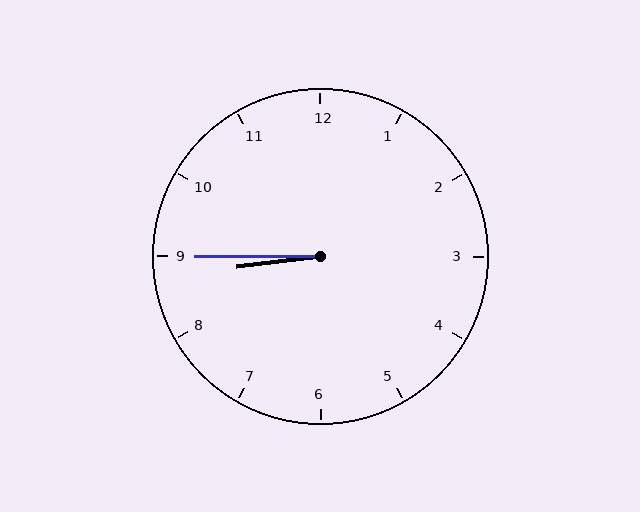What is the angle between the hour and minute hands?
Approximately 8 degrees.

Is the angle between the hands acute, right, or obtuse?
It is acute.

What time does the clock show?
8:45.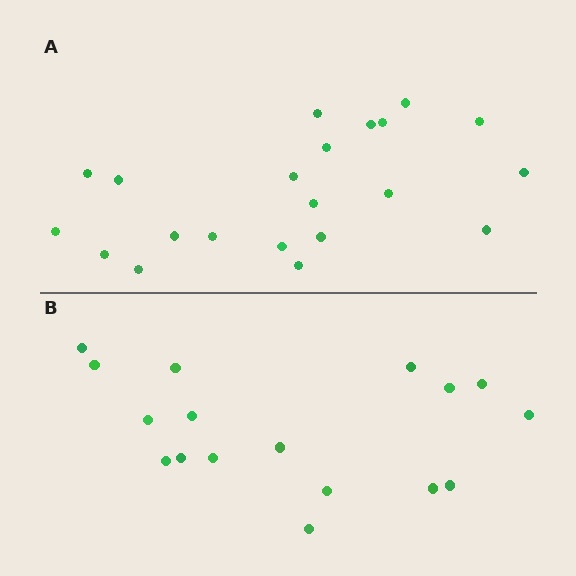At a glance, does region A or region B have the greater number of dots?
Region A (the top region) has more dots.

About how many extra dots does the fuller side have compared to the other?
Region A has about 4 more dots than region B.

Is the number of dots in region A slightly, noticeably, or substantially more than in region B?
Region A has only slightly more — the two regions are fairly close. The ratio is roughly 1.2 to 1.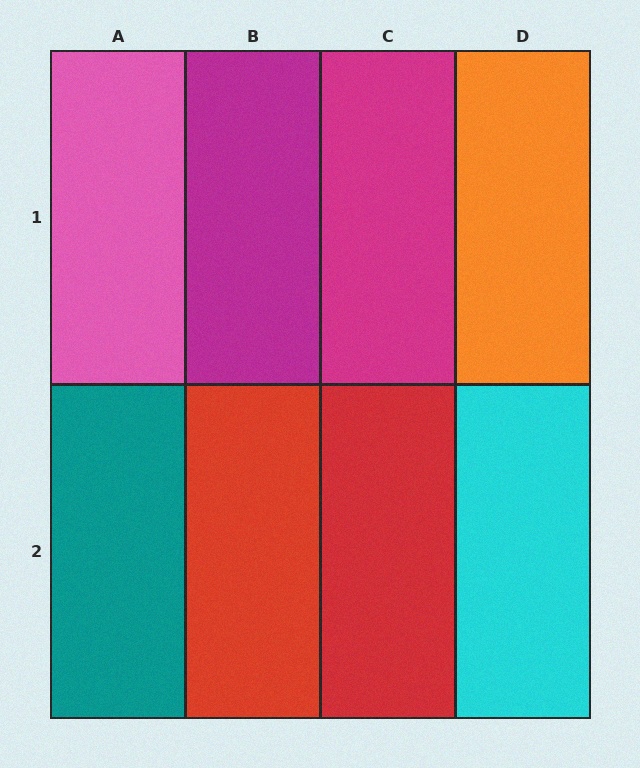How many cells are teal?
1 cell is teal.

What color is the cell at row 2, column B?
Red.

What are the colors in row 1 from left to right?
Pink, magenta, magenta, orange.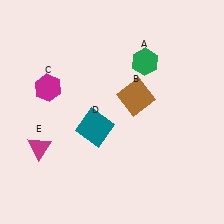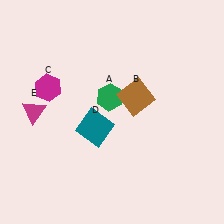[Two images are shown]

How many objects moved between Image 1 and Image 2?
2 objects moved between the two images.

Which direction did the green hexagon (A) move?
The green hexagon (A) moved down.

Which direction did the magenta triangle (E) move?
The magenta triangle (E) moved up.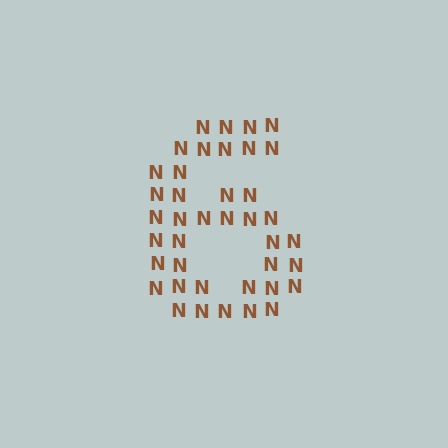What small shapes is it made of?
It is made of small letter N's.